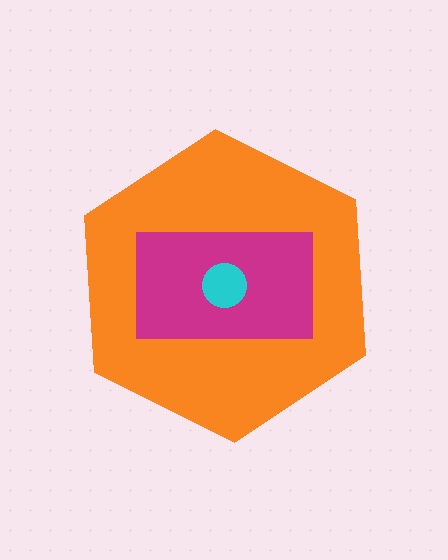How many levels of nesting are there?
3.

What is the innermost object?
The cyan circle.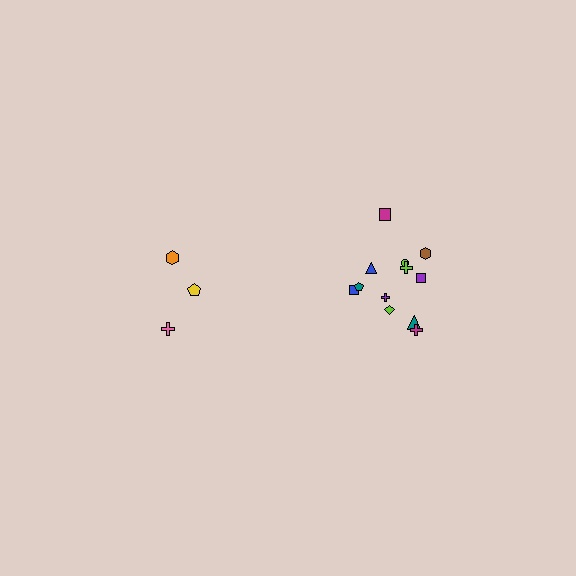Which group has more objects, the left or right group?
The right group.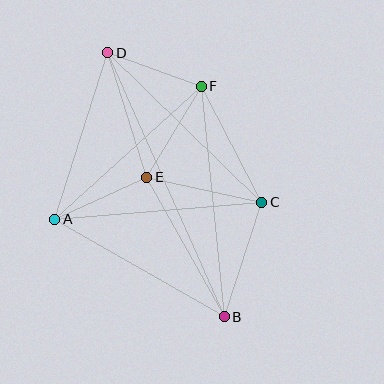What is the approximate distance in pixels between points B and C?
The distance between B and C is approximately 120 pixels.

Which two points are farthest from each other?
Points B and D are farthest from each other.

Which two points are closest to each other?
Points D and F are closest to each other.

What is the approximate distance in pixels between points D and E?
The distance between D and E is approximately 130 pixels.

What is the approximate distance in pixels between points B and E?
The distance between B and E is approximately 160 pixels.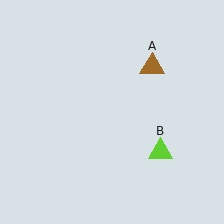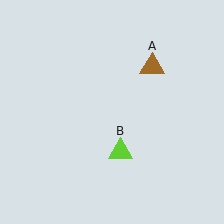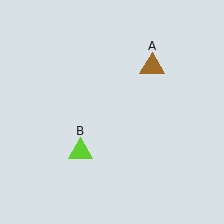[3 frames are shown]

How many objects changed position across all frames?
1 object changed position: lime triangle (object B).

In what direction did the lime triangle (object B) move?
The lime triangle (object B) moved left.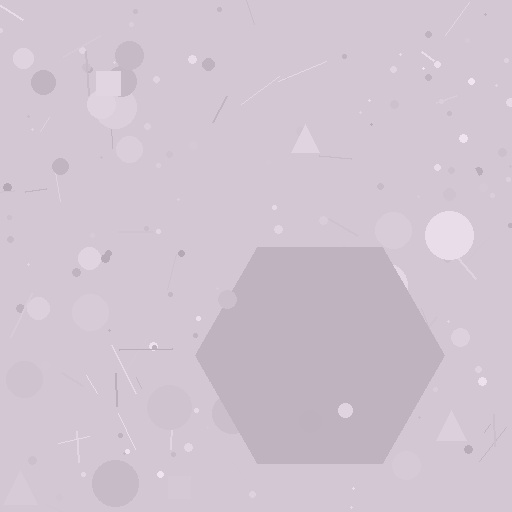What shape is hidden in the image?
A hexagon is hidden in the image.